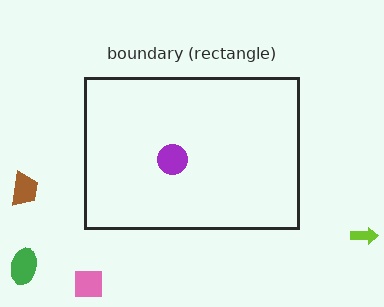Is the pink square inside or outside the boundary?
Outside.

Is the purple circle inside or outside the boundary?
Inside.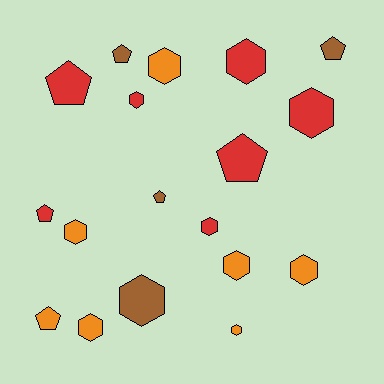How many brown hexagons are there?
There is 1 brown hexagon.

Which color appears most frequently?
Orange, with 7 objects.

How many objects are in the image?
There are 18 objects.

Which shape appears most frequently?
Hexagon, with 11 objects.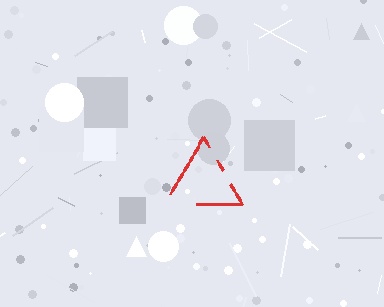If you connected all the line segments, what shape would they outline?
They would outline a triangle.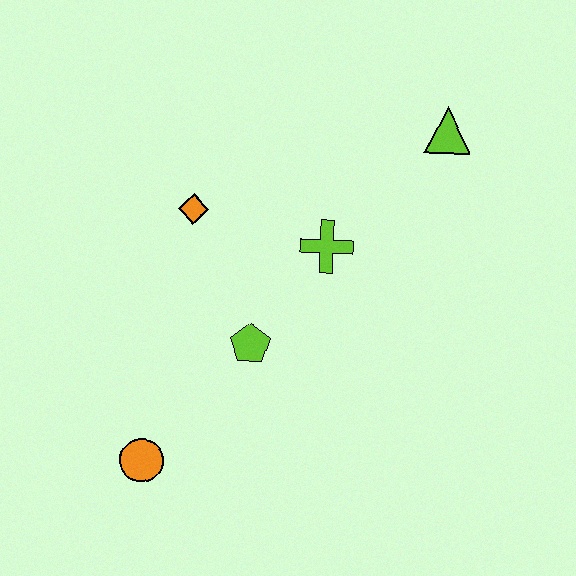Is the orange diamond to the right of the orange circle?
Yes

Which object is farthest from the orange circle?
The lime triangle is farthest from the orange circle.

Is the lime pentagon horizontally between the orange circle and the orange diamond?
No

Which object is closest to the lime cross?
The lime pentagon is closest to the lime cross.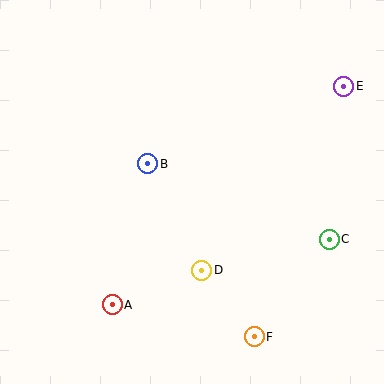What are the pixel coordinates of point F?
Point F is at (254, 337).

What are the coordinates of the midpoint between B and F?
The midpoint between B and F is at (201, 250).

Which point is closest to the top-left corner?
Point B is closest to the top-left corner.